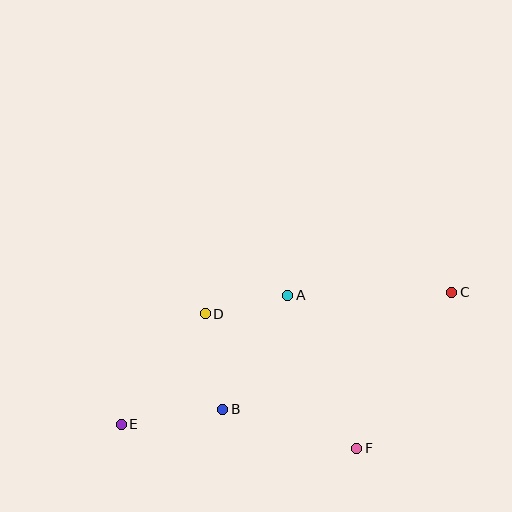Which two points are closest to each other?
Points A and D are closest to each other.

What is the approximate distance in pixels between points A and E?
The distance between A and E is approximately 211 pixels.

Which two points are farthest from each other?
Points C and E are farthest from each other.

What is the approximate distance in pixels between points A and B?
The distance between A and B is approximately 131 pixels.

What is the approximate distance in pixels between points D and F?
The distance between D and F is approximately 203 pixels.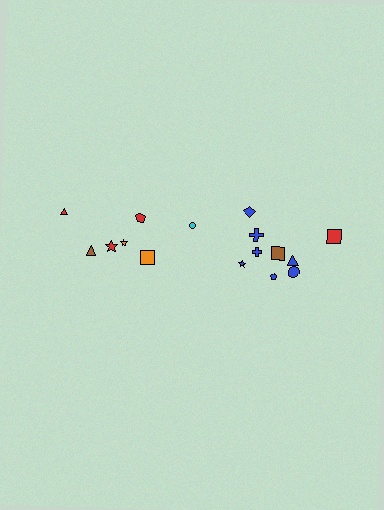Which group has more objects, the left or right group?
The right group.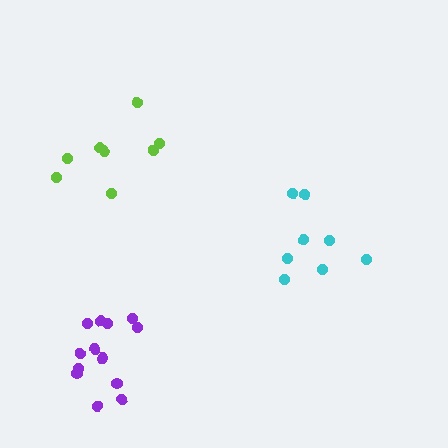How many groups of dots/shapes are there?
There are 3 groups.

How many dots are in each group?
Group 1: 8 dots, Group 2: 8 dots, Group 3: 13 dots (29 total).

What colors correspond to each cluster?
The clusters are colored: lime, cyan, purple.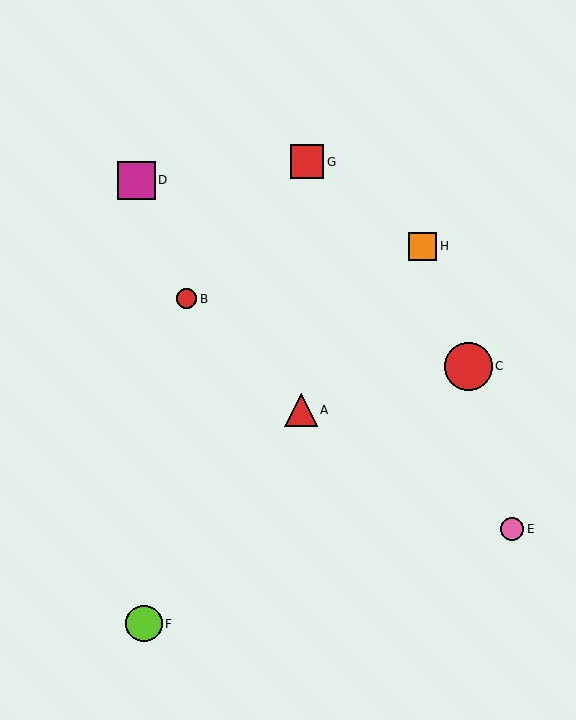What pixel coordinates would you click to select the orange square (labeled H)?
Click at (423, 246) to select the orange square H.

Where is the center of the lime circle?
The center of the lime circle is at (144, 624).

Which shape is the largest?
The red circle (labeled C) is the largest.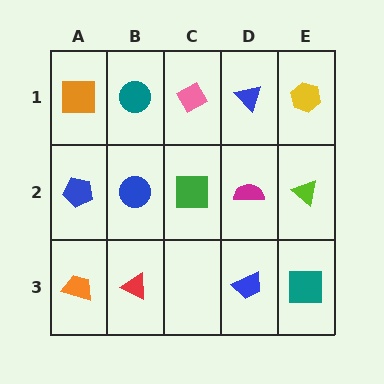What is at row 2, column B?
A blue circle.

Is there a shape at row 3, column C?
No, that cell is empty.